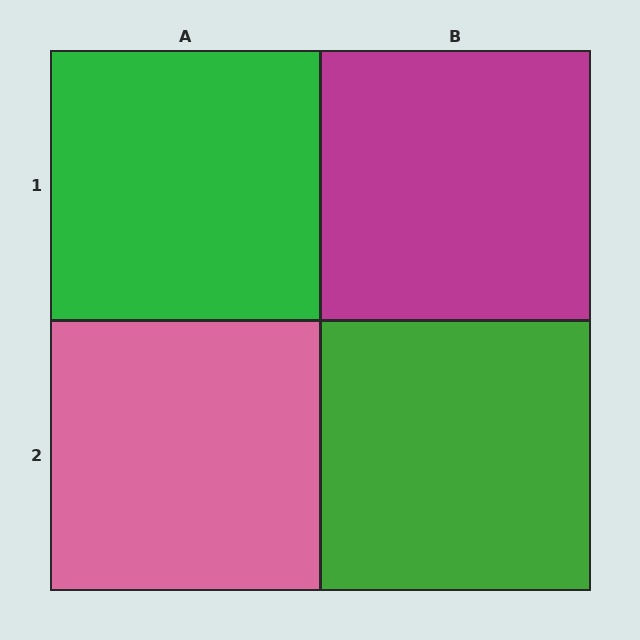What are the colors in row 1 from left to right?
Green, magenta.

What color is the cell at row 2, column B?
Green.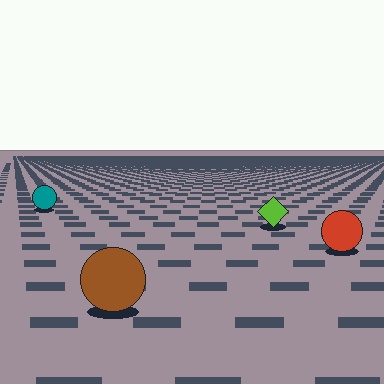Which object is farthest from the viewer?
The teal circle is farthest from the viewer. It appears smaller and the ground texture around it is denser.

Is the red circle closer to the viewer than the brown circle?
No. The brown circle is closer — you can tell from the texture gradient: the ground texture is coarser near it.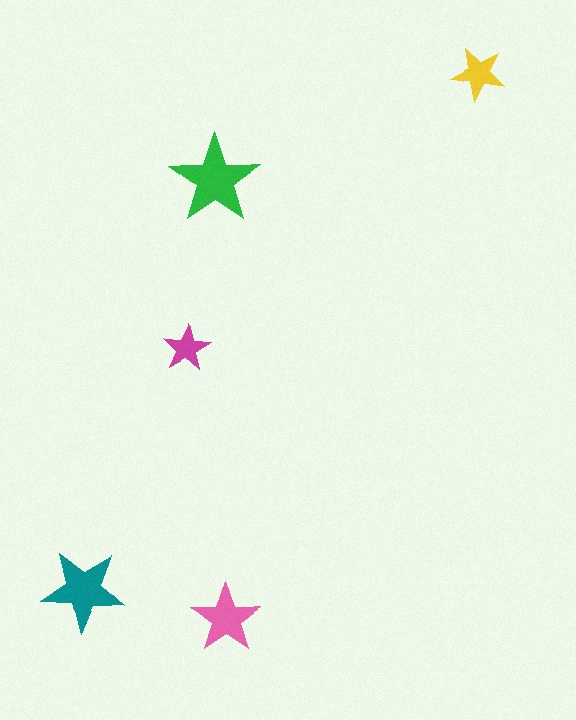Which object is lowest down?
The pink star is bottommost.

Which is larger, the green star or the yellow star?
The green one.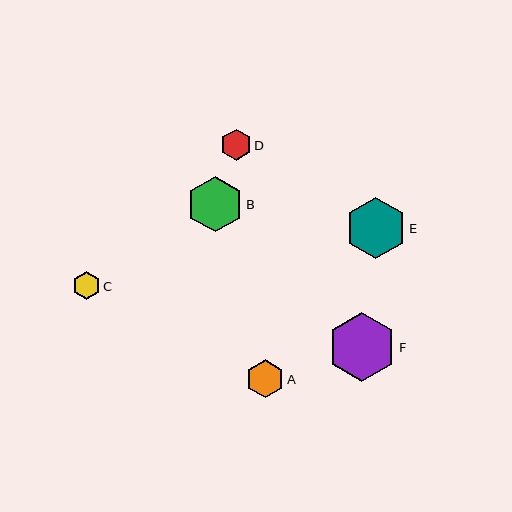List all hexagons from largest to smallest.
From largest to smallest: F, E, B, A, D, C.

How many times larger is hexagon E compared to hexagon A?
Hexagon E is approximately 1.6 times the size of hexagon A.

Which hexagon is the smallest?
Hexagon C is the smallest with a size of approximately 28 pixels.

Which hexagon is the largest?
Hexagon F is the largest with a size of approximately 69 pixels.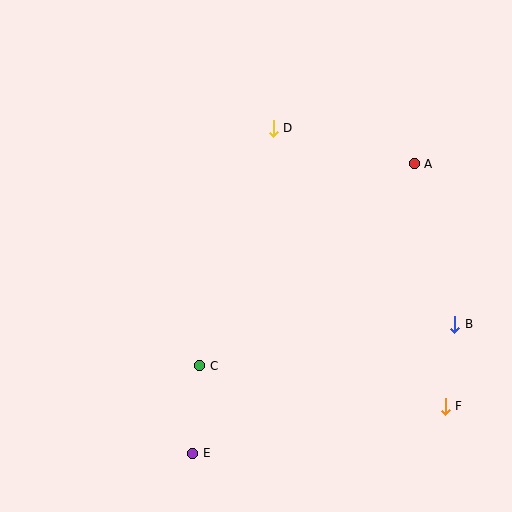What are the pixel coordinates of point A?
Point A is at (414, 164).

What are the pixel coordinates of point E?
Point E is at (193, 453).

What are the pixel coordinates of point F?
Point F is at (445, 407).